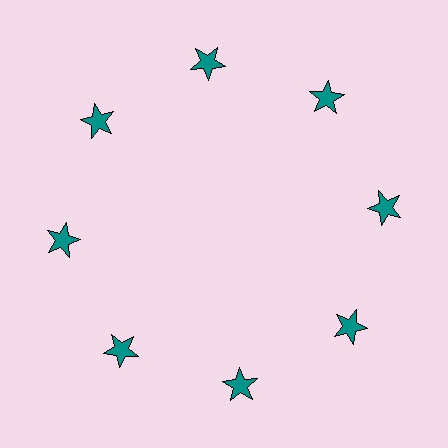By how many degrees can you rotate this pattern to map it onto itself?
The pattern maps onto itself every 45 degrees of rotation.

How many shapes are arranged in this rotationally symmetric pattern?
There are 8 shapes, arranged in 8 groups of 1.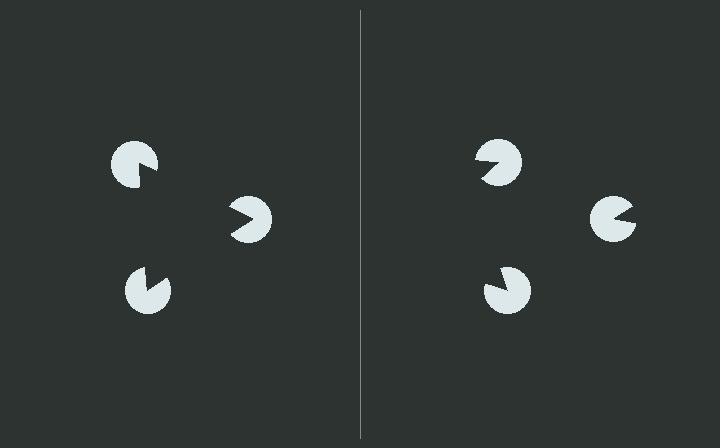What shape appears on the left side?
An illusory triangle.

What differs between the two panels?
The pac-man discs are positioned identically on both sides; only the wedge orientations differ. On the left they align to a triangle; on the right they are misaligned.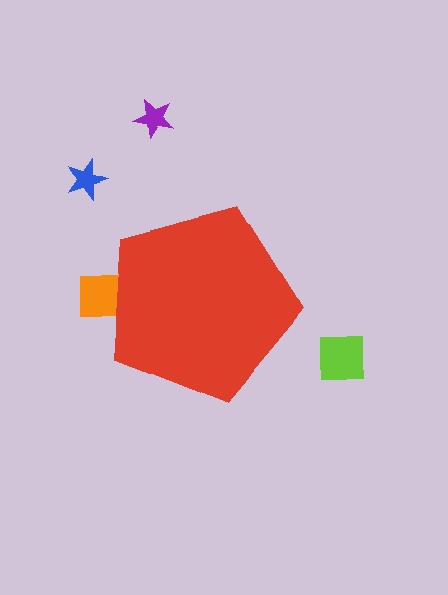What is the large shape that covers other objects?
A red pentagon.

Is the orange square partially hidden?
Yes, the orange square is partially hidden behind the red pentagon.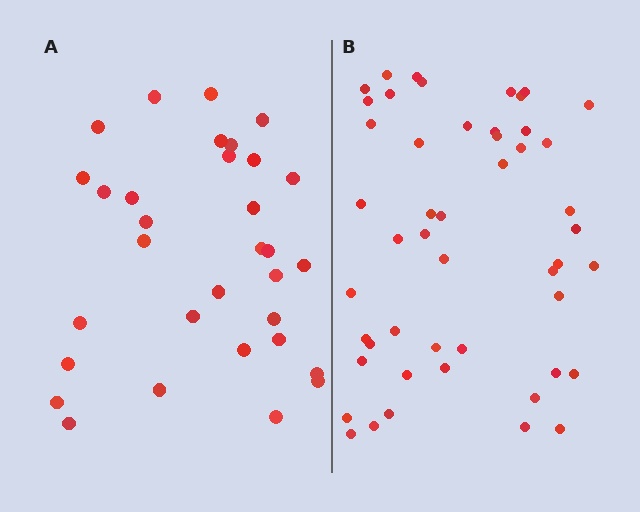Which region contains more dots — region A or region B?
Region B (the right region) has more dots.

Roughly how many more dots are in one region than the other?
Region B has approximately 15 more dots than region A.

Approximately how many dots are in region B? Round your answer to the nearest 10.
About 50 dots. (The exact count is 49, which rounds to 50.)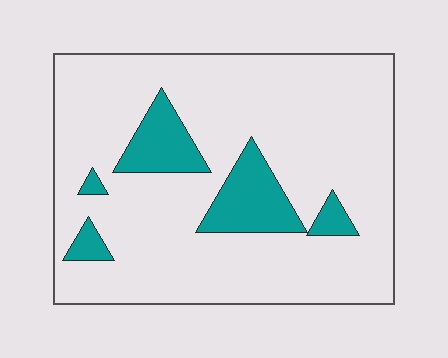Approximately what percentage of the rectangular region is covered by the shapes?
Approximately 15%.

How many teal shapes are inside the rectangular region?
5.